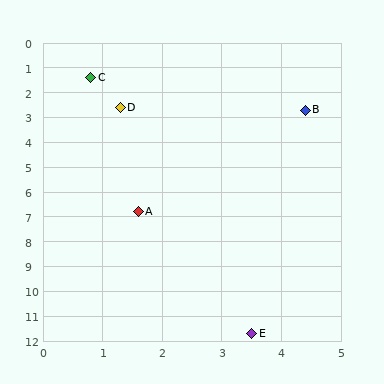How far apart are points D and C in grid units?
Points D and C are about 1.3 grid units apart.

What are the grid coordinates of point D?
Point D is at approximately (1.3, 2.6).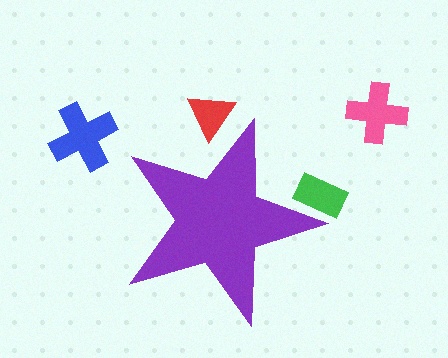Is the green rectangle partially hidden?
Yes, the green rectangle is partially hidden behind the purple star.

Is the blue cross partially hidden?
No, the blue cross is fully visible.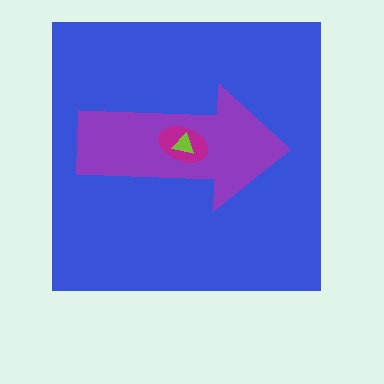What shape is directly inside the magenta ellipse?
The lime triangle.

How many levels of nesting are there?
4.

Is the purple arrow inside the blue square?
Yes.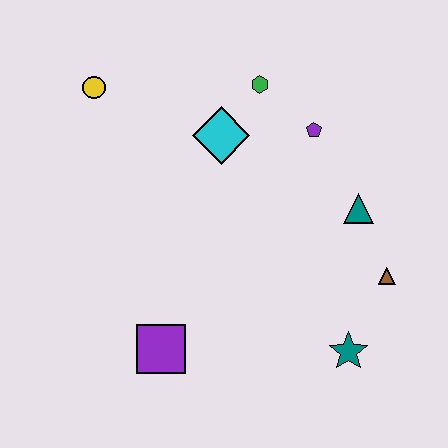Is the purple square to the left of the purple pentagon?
Yes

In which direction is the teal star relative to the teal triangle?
The teal star is below the teal triangle.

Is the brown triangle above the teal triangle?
No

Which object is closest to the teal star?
The brown triangle is closest to the teal star.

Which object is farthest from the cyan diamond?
The teal star is farthest from the cyan diamond.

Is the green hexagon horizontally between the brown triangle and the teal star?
No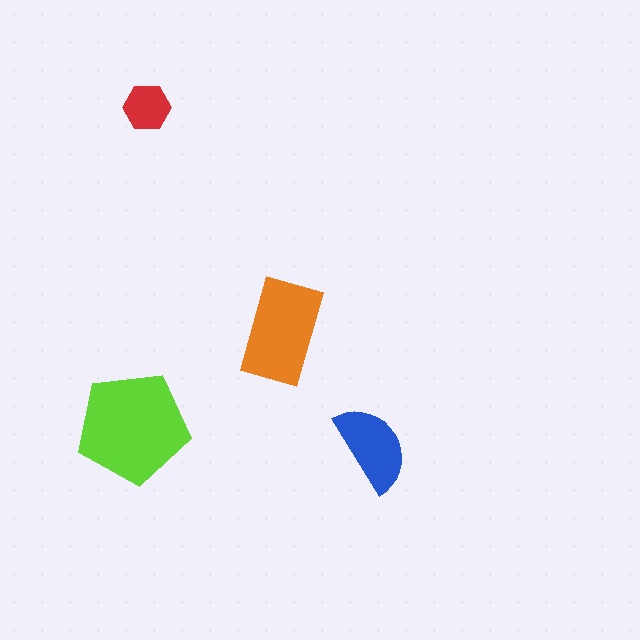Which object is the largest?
The lime pentagon.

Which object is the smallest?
The red hexagon.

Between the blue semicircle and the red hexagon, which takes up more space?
The blue semicircle.